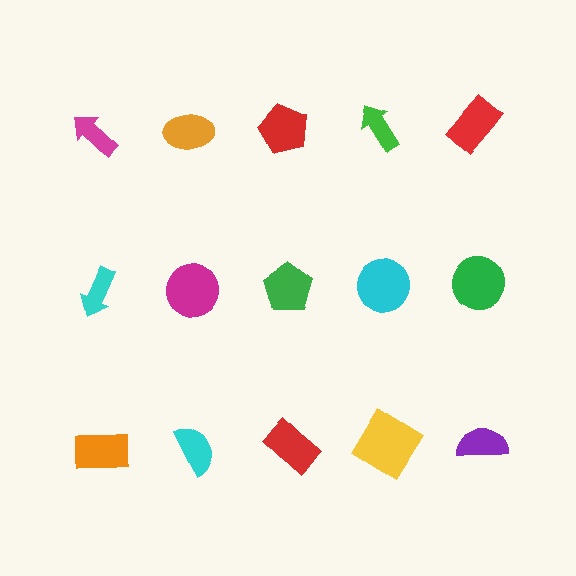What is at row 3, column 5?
A purple semicircle.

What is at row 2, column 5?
A green circle.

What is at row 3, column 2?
A cyan semicircle.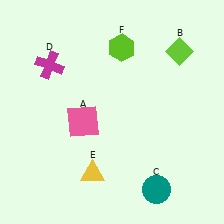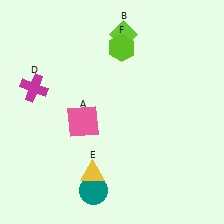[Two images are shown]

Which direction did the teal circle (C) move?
The teal circle (C) moved left.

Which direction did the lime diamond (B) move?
The lime diamond (B) moved left.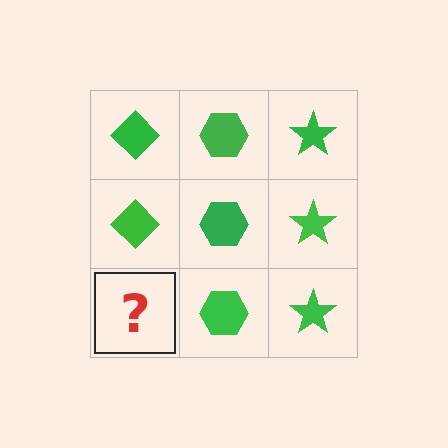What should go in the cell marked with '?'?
The missing cell should contain a green diamond.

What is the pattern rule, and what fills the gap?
The rule is that each column has a consistent shape. The gap should be filled with a green diamond.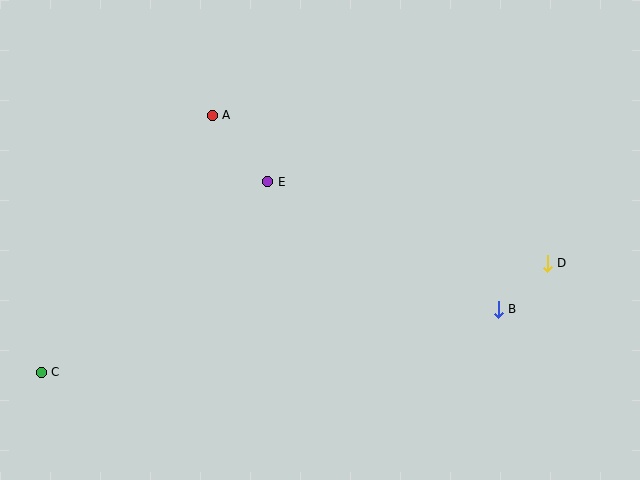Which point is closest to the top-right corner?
Point D is closest to the top-right corner.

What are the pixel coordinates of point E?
Point E is at (268, 182).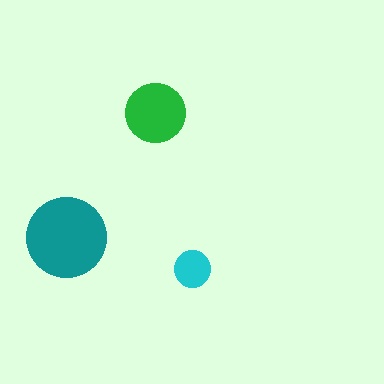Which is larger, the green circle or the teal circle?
The teal one.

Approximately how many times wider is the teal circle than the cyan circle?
About 2 times wider.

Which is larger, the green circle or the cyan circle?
The green one.